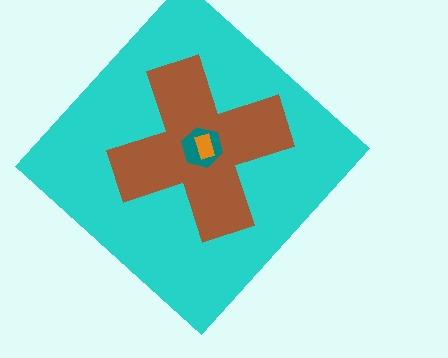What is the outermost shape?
The cyan diamond.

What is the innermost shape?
The orange rectangle.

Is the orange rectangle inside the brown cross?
Yes.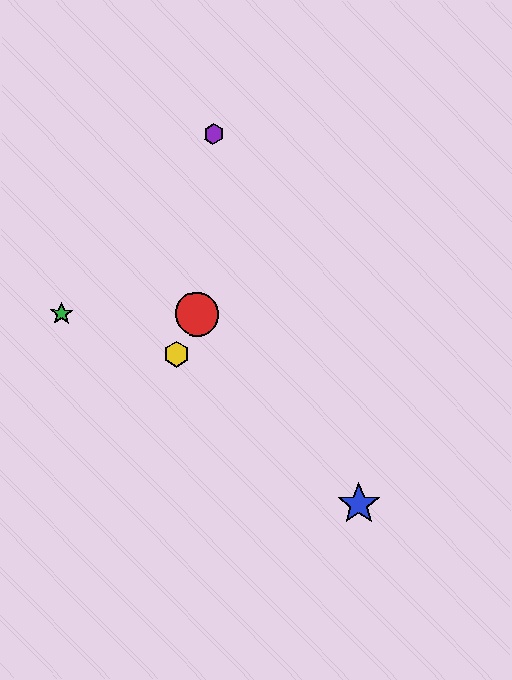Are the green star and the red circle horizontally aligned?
Yes, both are at y≈313.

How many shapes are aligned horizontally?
2 shapes (the red circle, the green star) are aligned horizontally.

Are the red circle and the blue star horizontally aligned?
No, the red circle is at y≈314 and the blue star is at y≈504.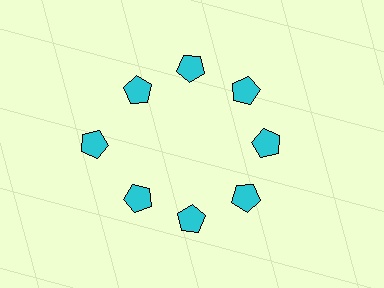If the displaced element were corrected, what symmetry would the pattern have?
It would have 8-fold rotational symmetry — the pattern would map onto itself every 45 degrees.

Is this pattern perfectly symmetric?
No. The 8 cyan pentagons are arranged in a ring, but one element near the 9 o'clock position is pushed outward from the center, breaking the 8-fold rotational symmetry.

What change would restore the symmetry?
The symmetry would be restored by moving it inward, back onto the ring so that all 8 pentagons sit at equal angles and equal distance from the center.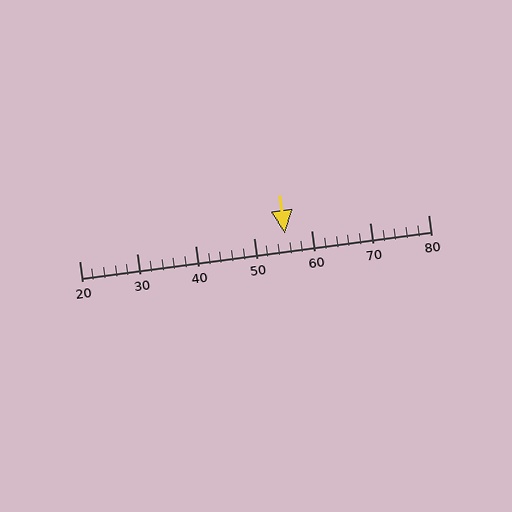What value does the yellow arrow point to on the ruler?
The yellow arrow points to approximately 55.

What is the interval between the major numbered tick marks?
The major tick marks are spaced 10 units apart.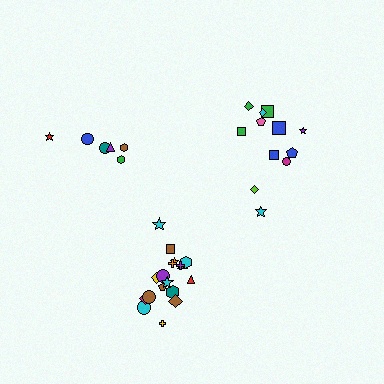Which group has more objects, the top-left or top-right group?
The top-right group.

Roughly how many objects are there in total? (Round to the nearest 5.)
Roughly 35 objects in total.